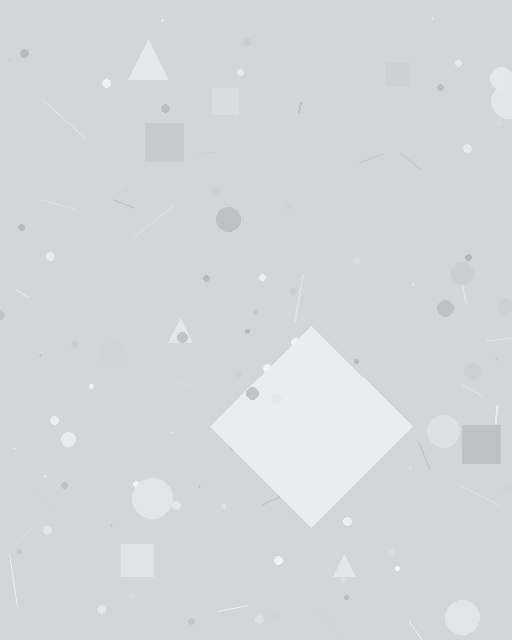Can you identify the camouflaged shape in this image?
The camouflaged shape is a diamond.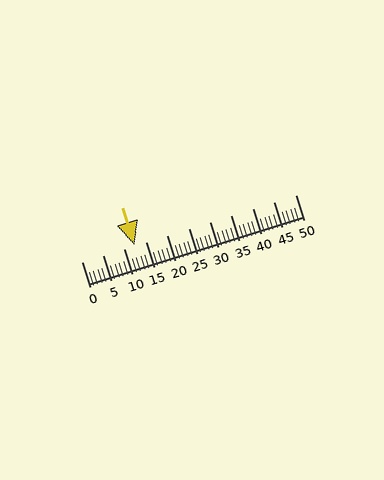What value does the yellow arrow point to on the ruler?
The yellow arrow points to approximately 12.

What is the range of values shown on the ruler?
The ruler shows values from 0 to 50.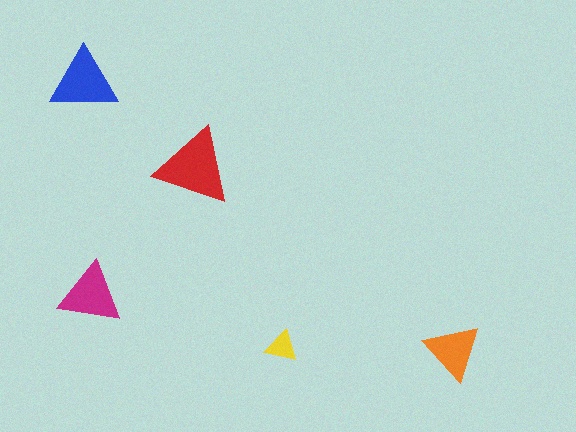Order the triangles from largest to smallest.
the red one, the blue one, the magenta one, the orange one, the yellow one.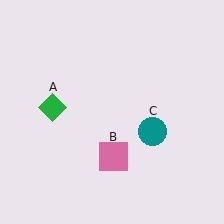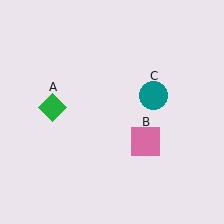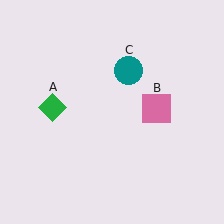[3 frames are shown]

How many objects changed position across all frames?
2 objects changed position: pink square (object B), teal circle (object C).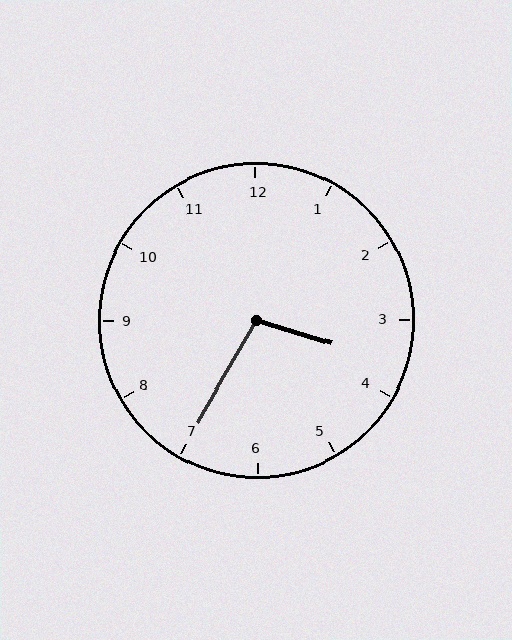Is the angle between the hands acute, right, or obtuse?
It is obtuse.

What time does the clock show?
3:35.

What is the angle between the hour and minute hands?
Approximately 102 degrees.